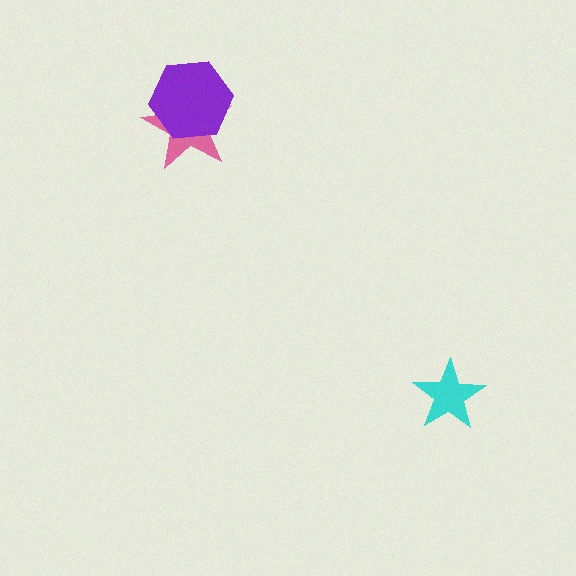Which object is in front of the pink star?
The purple hexagon is in front of the pink star.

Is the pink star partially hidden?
Yes, it is partially covered by another shape.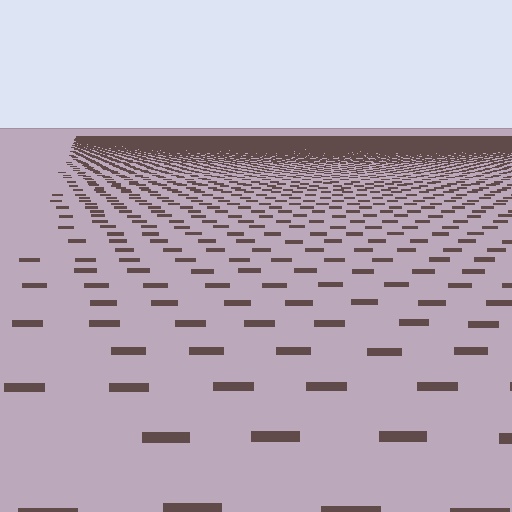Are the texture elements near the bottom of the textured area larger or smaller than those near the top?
Larger. Near the bottom, elements are closer to the viewer and appear at a bigger on-screen size.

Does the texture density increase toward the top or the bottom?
Density increases toward the top.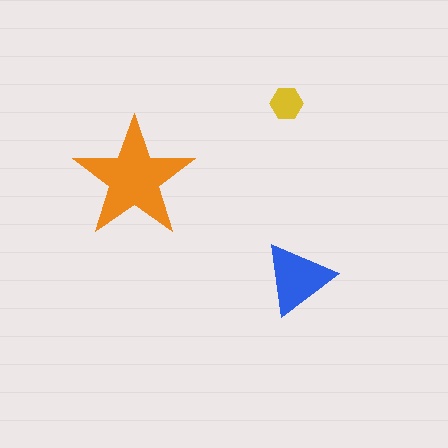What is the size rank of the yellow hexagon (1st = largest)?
3rd.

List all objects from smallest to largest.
The yellow hexagon, the blue triangle, the orange star.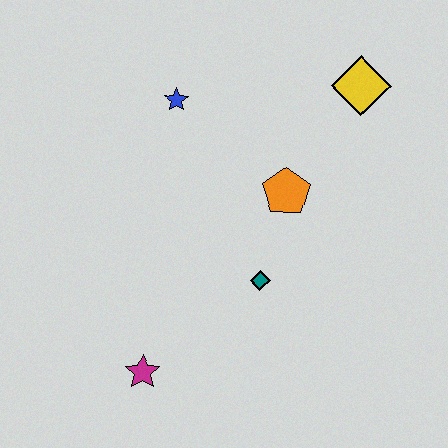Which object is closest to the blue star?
The orange pentagon is closest to the blue star.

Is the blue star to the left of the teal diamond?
Yes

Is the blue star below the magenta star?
No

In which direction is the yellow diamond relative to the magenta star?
The yellow diamond is above the magenta star.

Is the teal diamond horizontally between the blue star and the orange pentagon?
Yes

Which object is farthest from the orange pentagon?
The magenta star is farthest from the orange pentagon.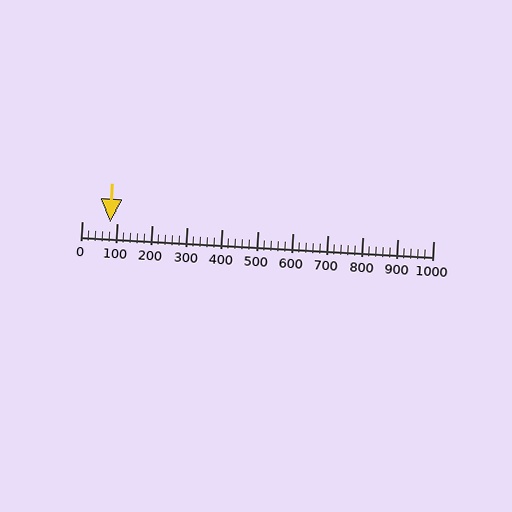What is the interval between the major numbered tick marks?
The major tick marks are spaced 100 units apart.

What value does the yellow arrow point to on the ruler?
The yellow arrow points to approximately 80.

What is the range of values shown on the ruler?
The ruler shows values from 0 to 1000.